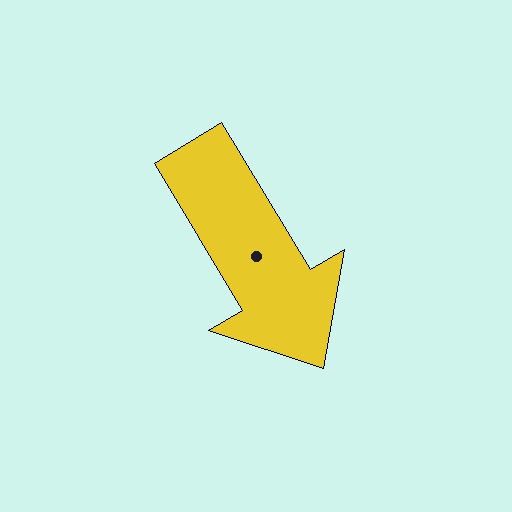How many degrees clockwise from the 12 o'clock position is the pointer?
Approximately 149 degrees.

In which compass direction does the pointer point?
Southeast.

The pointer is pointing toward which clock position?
Roughly 5 o'clock.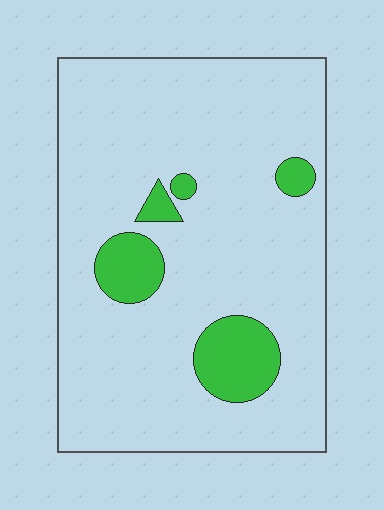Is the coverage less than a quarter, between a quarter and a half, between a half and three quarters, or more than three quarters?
Less than a quarter.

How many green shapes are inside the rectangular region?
5.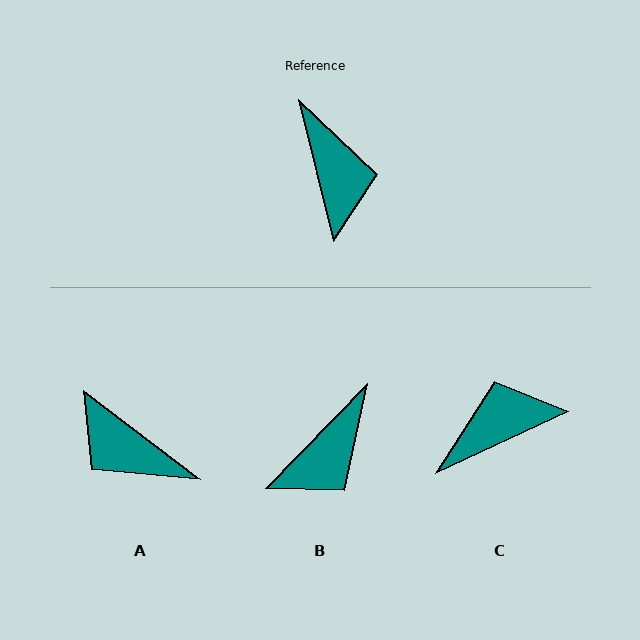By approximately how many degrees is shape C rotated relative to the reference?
Approximately 101 degrees counter-clockwise.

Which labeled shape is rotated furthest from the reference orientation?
A, about 141 degrees away.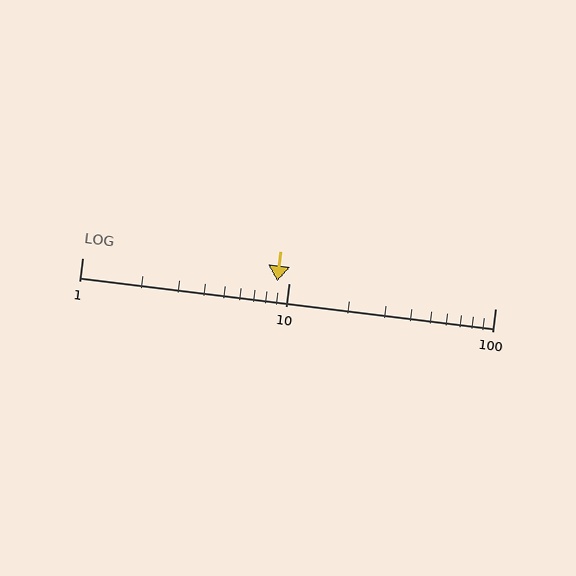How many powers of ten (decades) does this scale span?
The scale spans 2 decades, from 1 to 100.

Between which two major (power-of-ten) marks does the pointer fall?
The pointer is between 1 and 10.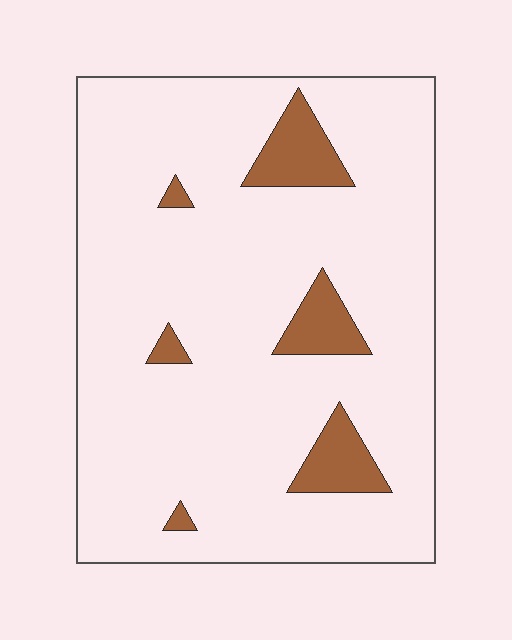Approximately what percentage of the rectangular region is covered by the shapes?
Approximately 10%.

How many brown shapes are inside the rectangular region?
6.